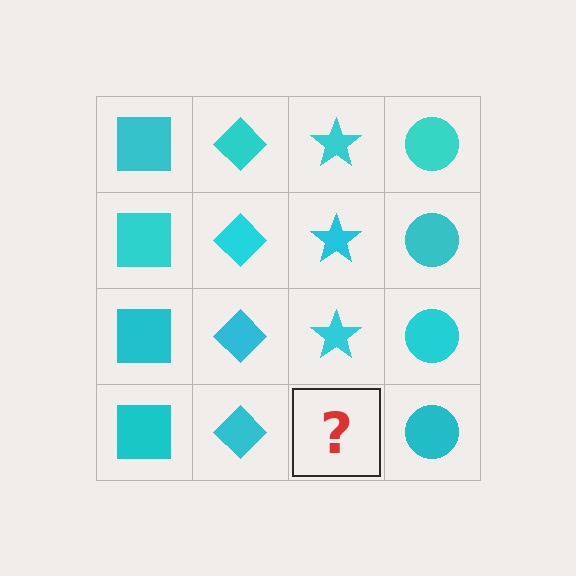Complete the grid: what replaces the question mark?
The question mark should be replaced with a cyan star.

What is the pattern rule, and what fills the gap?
The rule is that each column has a consistent shape. The gap should be filled with a cyan star.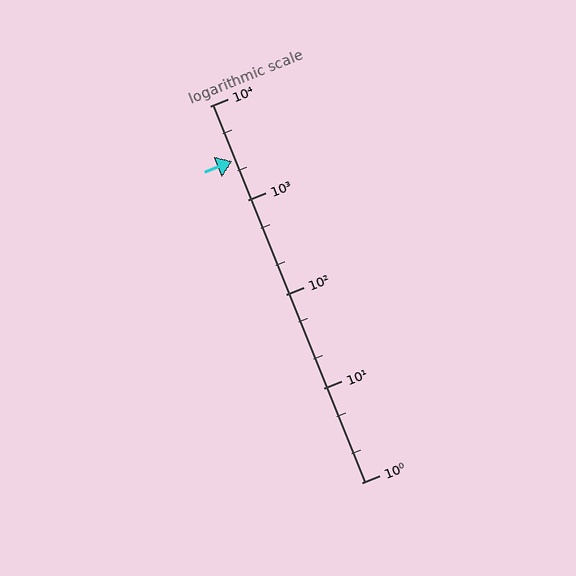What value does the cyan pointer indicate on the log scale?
The pointer indicates approximately 2600.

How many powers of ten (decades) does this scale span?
The scale spans 4 decades, from 1 to 10000.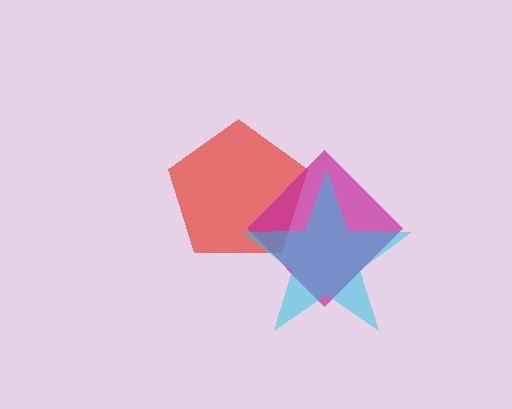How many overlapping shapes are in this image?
There are 3 overlapping shapes in the image.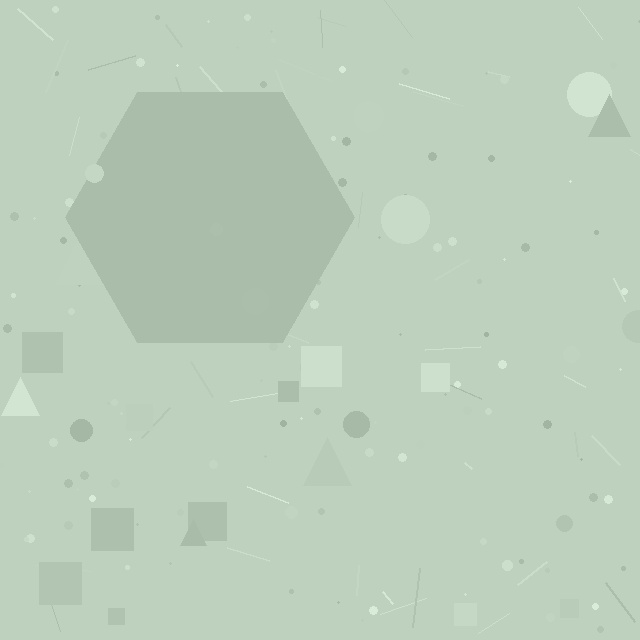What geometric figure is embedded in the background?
A hexagon is embedded in the background.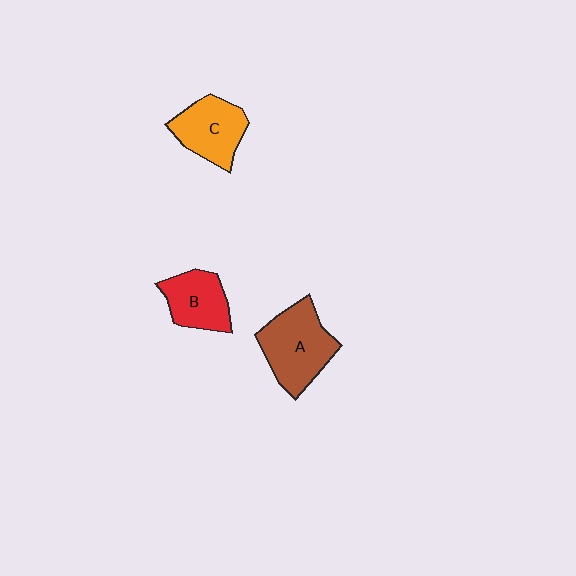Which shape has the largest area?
Shape A (brown).